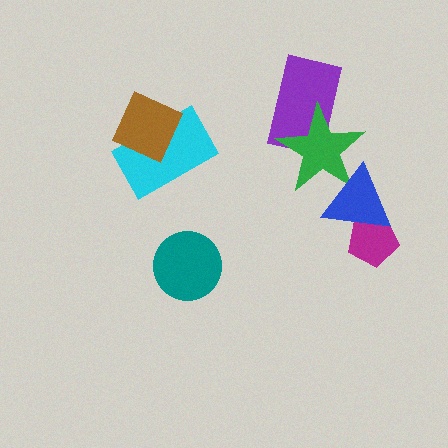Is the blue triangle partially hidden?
No, no other shape covers it.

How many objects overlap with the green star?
2 objects overlap with the green star.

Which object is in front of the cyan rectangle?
The brown square is in front of the cyan rectangle.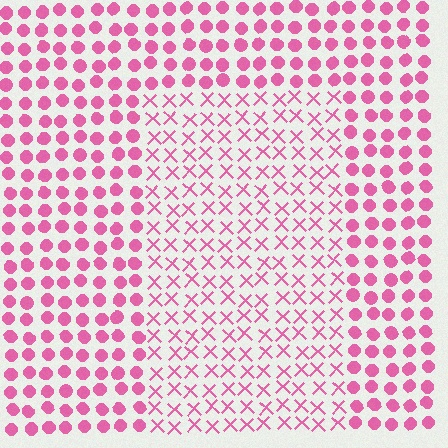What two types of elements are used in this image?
The image uses X marks inside the rectangle region and circles outside it.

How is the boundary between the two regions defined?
The boundary is defined by a change in element shape: X marks inside vs. circles outside. All elements share the same color and spacing.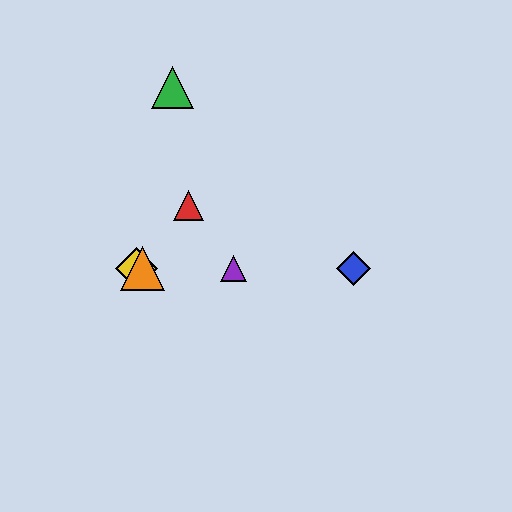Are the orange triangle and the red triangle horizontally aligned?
No, the orange triangle is at y≈269 and the red triangle is at y≈206.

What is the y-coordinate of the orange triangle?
The orange triangle is at y≈269.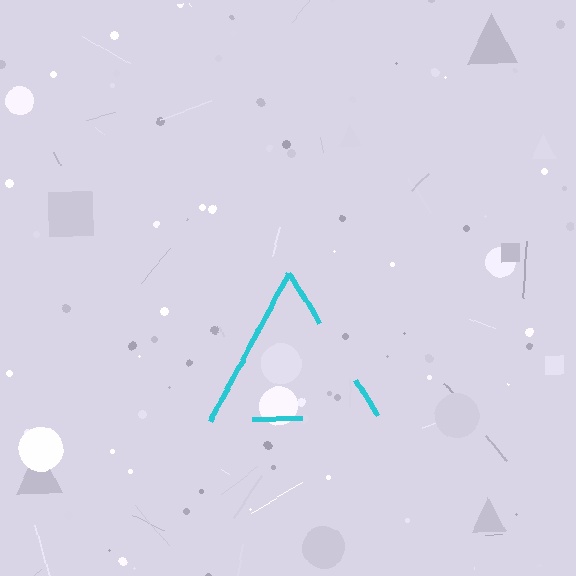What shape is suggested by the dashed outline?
The dashed outline suggests a triangle.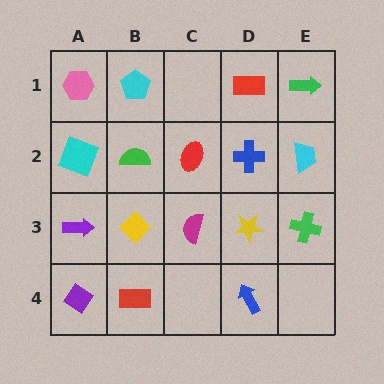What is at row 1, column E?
A green arrow.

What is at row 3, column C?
A magenta semicircle.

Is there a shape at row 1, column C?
No, that cell is empty.